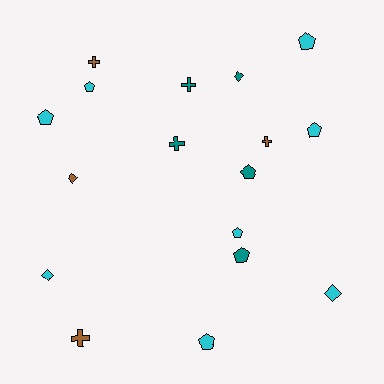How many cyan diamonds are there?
There are 2 cyan diamonds.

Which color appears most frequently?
Cyan, with 8 objects.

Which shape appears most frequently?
Pentagon, with 8 objects.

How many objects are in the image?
There are 17 objects.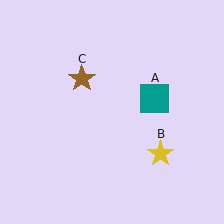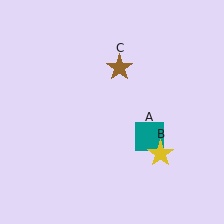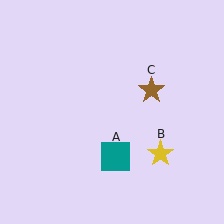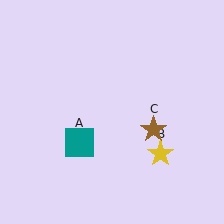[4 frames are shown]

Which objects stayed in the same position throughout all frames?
Yellow star (object B) remained stationary.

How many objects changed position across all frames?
2 objects changed position: teal square (object A), brown star (object C).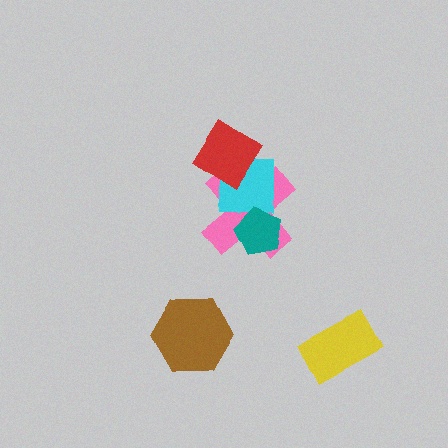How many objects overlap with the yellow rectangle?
0 objects overlap with the yellow rectangle.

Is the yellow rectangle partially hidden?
No, no other shape covers it.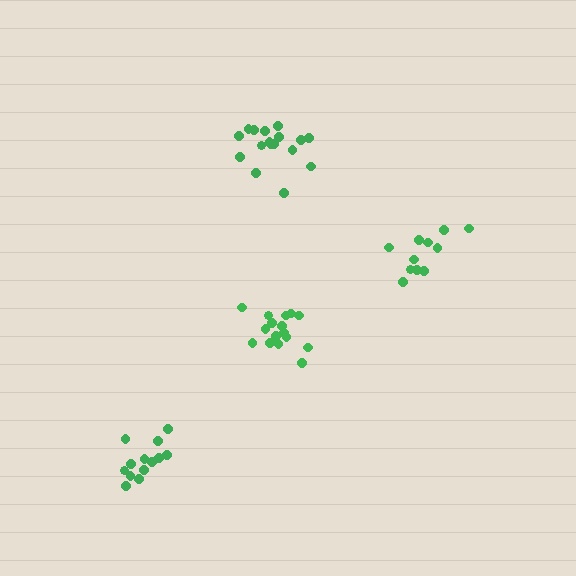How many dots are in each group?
Group 1: 13 dots, Group 2: 16 dots, Group 3: 11 dots, Group 4: 17 dots (57 total).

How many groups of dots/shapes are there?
There are 4 groups.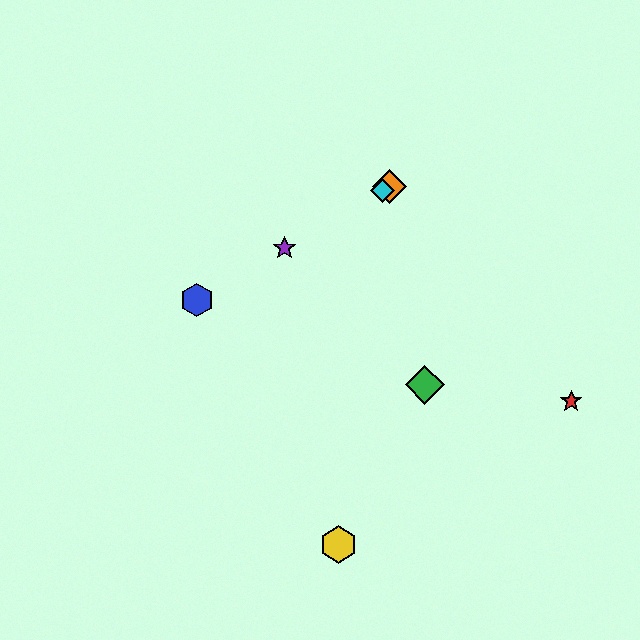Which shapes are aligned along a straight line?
The blue hexagon, the purple star, the orange diamond, the cyan diamond are aligned along a straight line.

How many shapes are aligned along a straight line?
4 shapes (the blue hexagon, the purple star, the orange diamond, the cyan diamond) are aligned along a straight line.